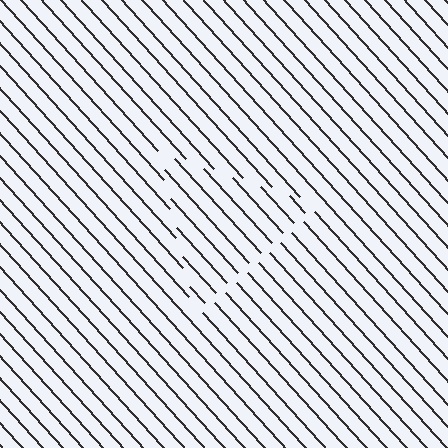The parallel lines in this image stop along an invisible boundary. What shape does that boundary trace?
An illusory triangle. The interior of the shape contains the same grating, shifted by half a period — the contour is defined by the phase discontinuity where line-ends from the inner and outer gratings abut.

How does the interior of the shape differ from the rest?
The interior of the shape contains the same grating, shifted by half a period — the contour is defined by the phase discontinuity where line-ends from the inner and outer gratings abut.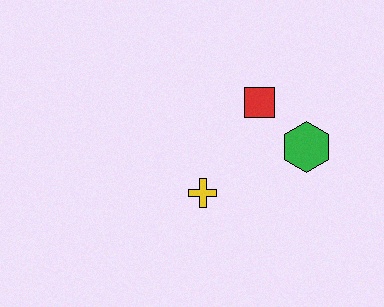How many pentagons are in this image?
There are no pentagons.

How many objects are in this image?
There are 3 objects.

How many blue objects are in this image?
There are no blue objects.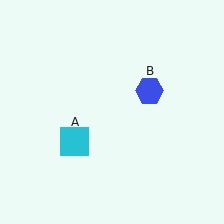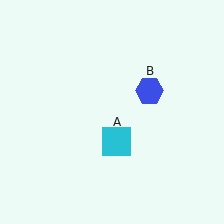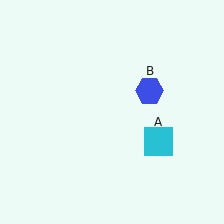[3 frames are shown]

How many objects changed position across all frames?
1 object changed position: cyan square (object A).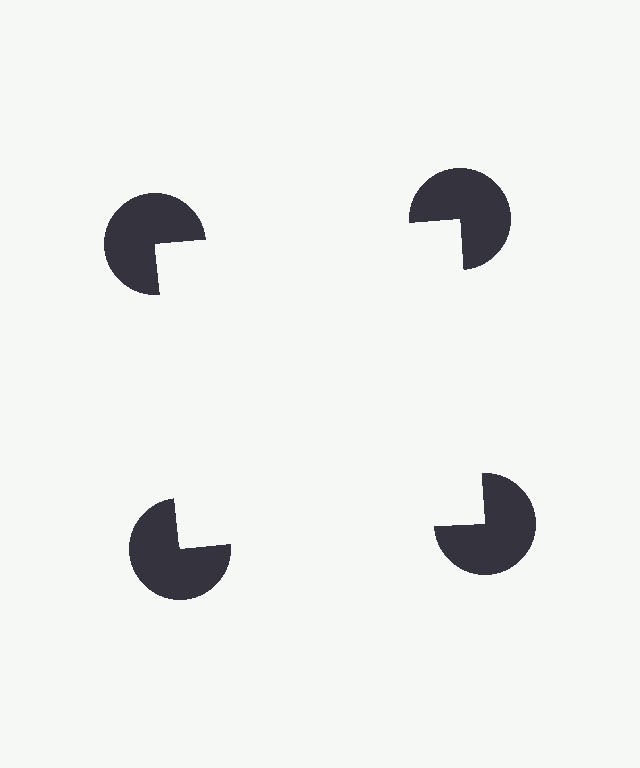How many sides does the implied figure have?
4 sides.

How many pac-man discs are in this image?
There are 4 — one at each vertex of the illusory square.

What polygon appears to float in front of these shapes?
An illusory square — its edges are inferred from the aligned wedge cuts in the pac-man discs, not physically drawn.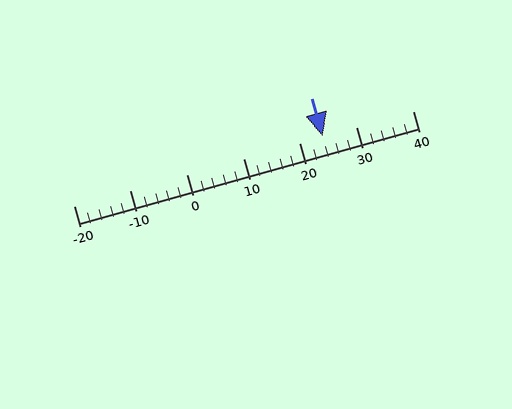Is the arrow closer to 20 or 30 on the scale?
The arrow is closer to 20.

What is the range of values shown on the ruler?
The ruler shows values from -20 to 40.